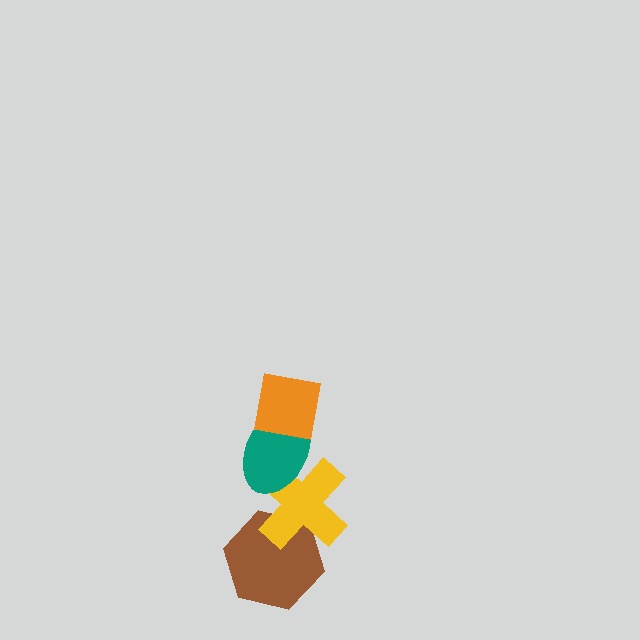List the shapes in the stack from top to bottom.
From top to bottom: the orange square, the teal ellipse, the yellow cross, the brown hexagon.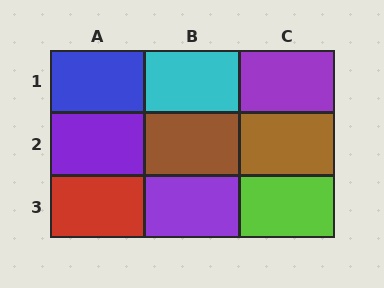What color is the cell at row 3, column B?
Purple.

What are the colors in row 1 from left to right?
Blue, cyan, purple.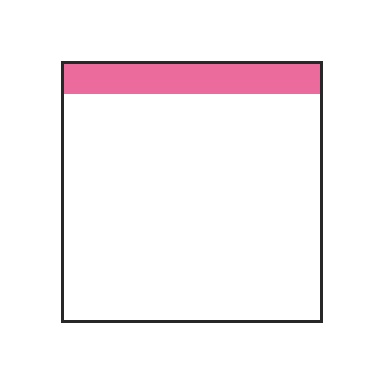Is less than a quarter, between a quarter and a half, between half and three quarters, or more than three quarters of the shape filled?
Less than a quarter.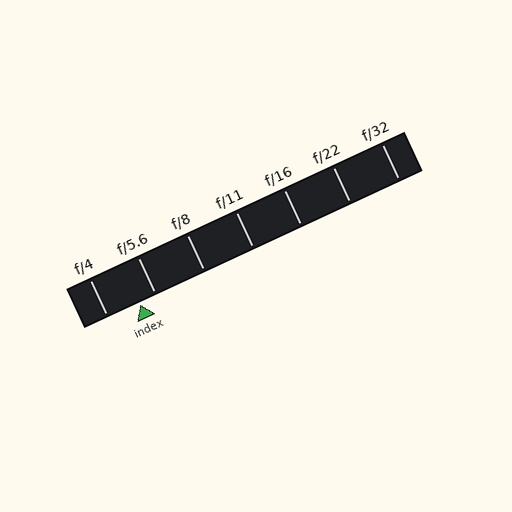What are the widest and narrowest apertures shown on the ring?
The widest aperture shown is f/4 and the narrowest is f/32.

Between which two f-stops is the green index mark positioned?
The index mark is between f/4 and f/5.6.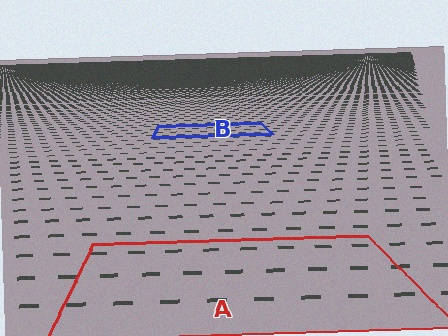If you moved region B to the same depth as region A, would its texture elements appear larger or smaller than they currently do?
They would appear larger. At a closer depth, the same texture elements are projected at a bigger on-screen size.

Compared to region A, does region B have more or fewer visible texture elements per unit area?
Region B has more texture elements per unit area — they are packed more densely because it is farther away.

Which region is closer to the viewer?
Region A is closer. The texture elements there are larger and more spread out.